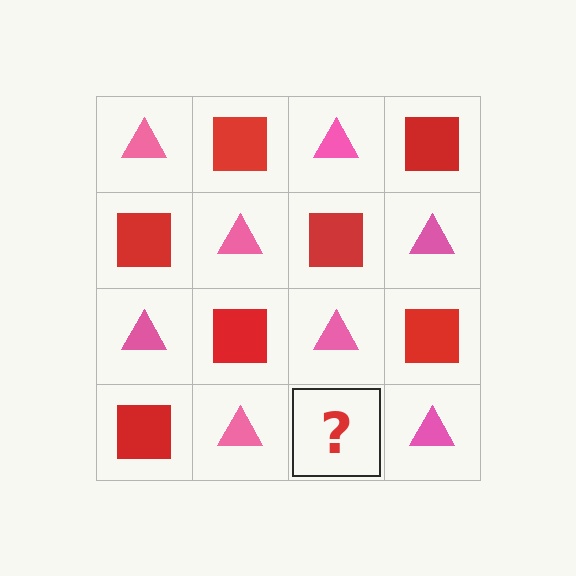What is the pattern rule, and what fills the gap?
The rule is that it alternates pink triangle and red square in a checkerboard pattern. The gap should be filled with a red square.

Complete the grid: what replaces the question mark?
The question mark should be replaced with a red square.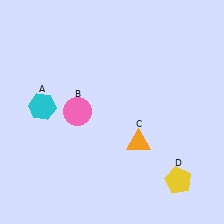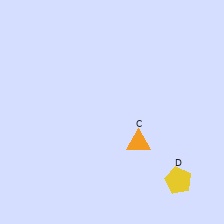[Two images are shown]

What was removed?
The pink circle (B), the cyan hexagon (A) were removed in Image 2.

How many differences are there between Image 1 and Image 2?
There are 2 differences between the two images.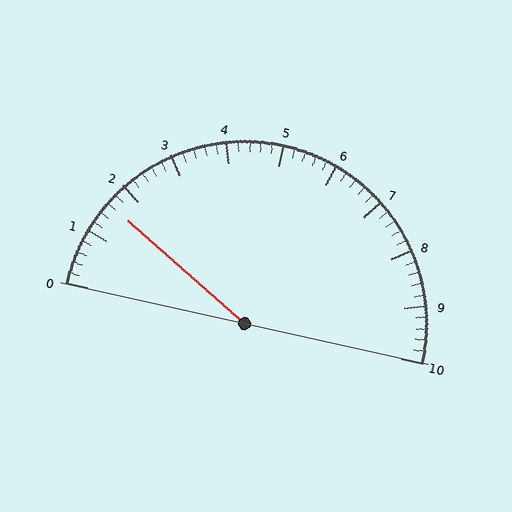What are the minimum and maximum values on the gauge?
The gauge ranges from 0 to 10.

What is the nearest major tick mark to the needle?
The nearest major tick mark is 2.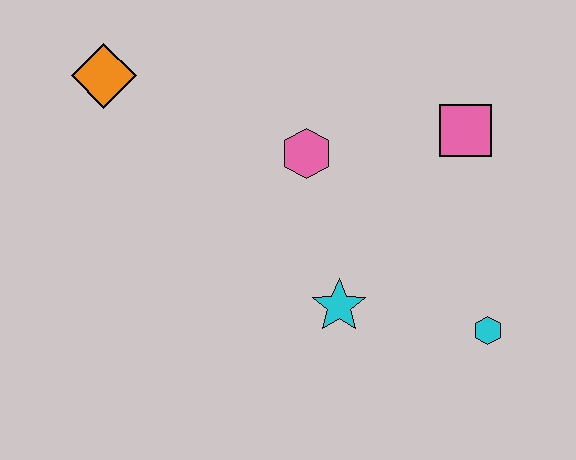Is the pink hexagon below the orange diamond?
Yes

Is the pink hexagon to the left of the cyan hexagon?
Yes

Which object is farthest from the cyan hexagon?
The orange diamond is farthest from the cyan hexagon.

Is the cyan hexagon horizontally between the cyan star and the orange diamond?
No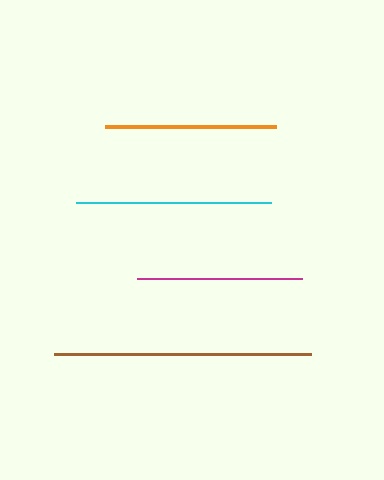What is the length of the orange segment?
The orange segment is approximately 171 pixels long.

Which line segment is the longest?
The brown line is the longest at approximately 258 pixels.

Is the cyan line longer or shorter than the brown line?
The brown line is longer than the cyan line.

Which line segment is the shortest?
The magenta line is the shortest at approximately 165 pixels.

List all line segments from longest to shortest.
From longest to shortest: brown, cyan, orange, magenta.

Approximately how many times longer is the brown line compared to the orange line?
The brown line is approximately 1.5 times the length of the orange line.